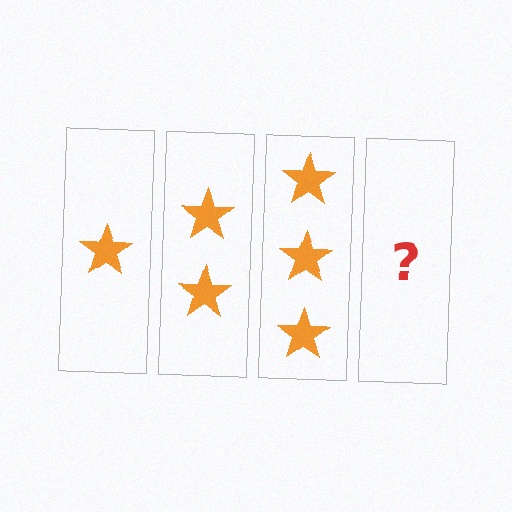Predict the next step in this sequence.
The next step is 4 stars.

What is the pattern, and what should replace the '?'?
The pattern is that each step adds one more star. The '?' should be 4 stars.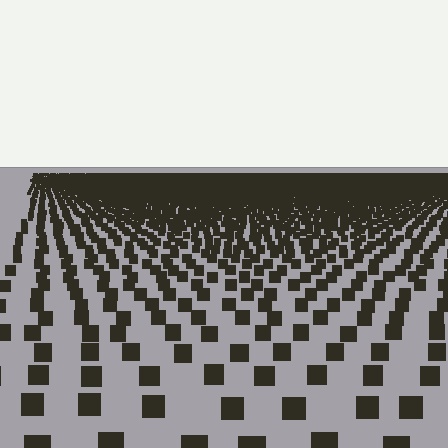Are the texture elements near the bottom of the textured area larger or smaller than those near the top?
Larger. Near the bottom, elements are closer to the viewer and appear at a bigger on-screen size.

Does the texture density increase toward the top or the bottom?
Density increases toward the top.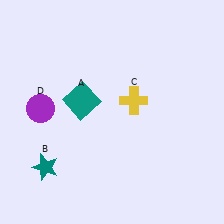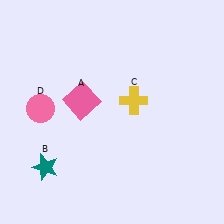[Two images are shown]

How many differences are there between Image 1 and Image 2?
There are 2 differences between the two images.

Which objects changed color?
A changed from teal to pink. D changed from purple to pink.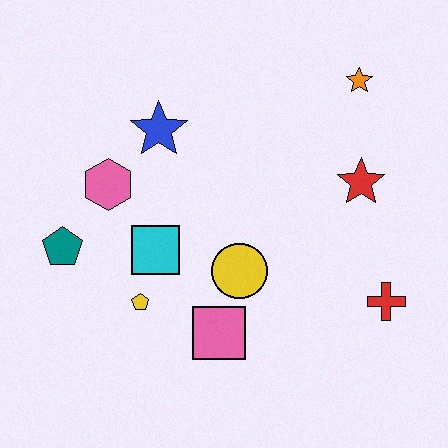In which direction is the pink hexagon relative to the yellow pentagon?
The pink hexagon is above the yellow pentagon.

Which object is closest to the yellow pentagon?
The cyan square is closest to the yellow pentagon.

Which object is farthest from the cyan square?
The orange star is farthest from the cyan square.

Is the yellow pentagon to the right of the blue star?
No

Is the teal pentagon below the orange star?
Yes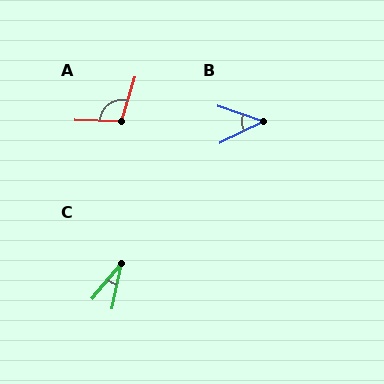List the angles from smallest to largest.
C (28°), B (45°), A (105°).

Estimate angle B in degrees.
Approximately 45 degrees.